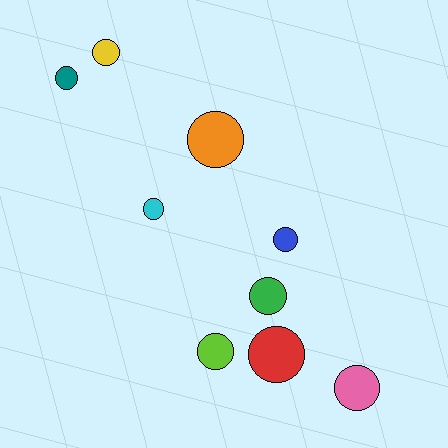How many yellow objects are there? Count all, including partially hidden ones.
There is 1 yellow object.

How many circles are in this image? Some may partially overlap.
There are 9 circles.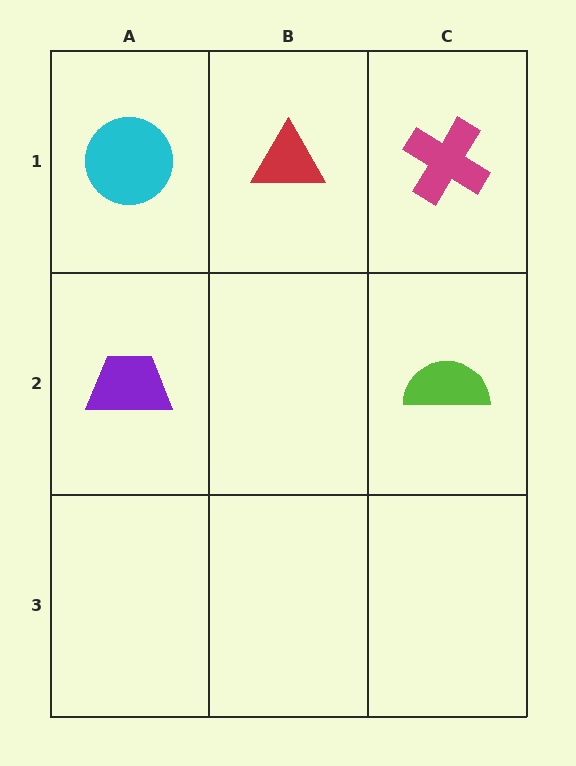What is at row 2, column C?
A lime semicircle.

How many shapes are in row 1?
3 shapes.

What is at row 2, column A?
A purple trapezoid.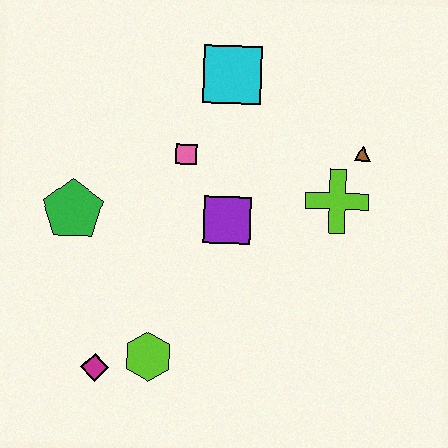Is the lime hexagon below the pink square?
Yes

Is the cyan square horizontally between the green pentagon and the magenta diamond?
No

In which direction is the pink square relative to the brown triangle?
The pink square is to the left of the brown triangle.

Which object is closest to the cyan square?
The pink square is closest to the cyan square.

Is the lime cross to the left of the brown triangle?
Yes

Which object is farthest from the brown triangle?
The magenta diamond is farthest from the brown triangle.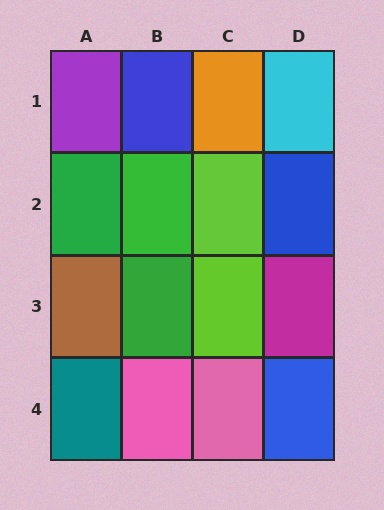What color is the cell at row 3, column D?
Magenta.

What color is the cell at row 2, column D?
Blue.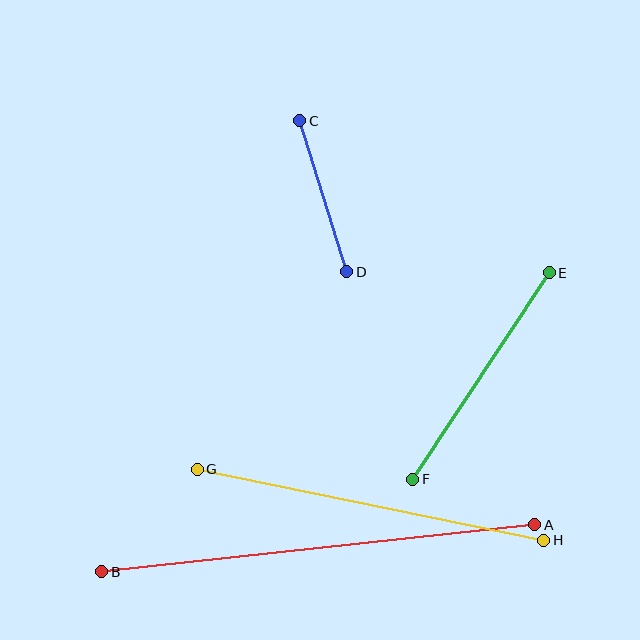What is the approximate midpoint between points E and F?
The midpoint is at approximately (481, 376) pixels.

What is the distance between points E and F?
The distance is approximately 247 pixels.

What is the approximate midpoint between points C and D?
The midpoint is at approximately (323, 196) pixels.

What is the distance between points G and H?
The distance is approximately 354 pixels.